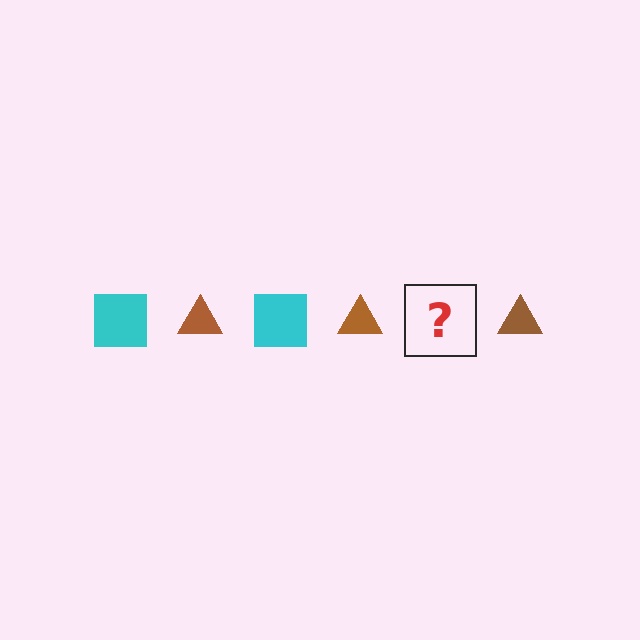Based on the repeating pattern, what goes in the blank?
The blank should be a cyan square.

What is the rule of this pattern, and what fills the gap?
The rule is that the pattern alternates between cyan square and brown triangle. The gap should be filled with a cyan square.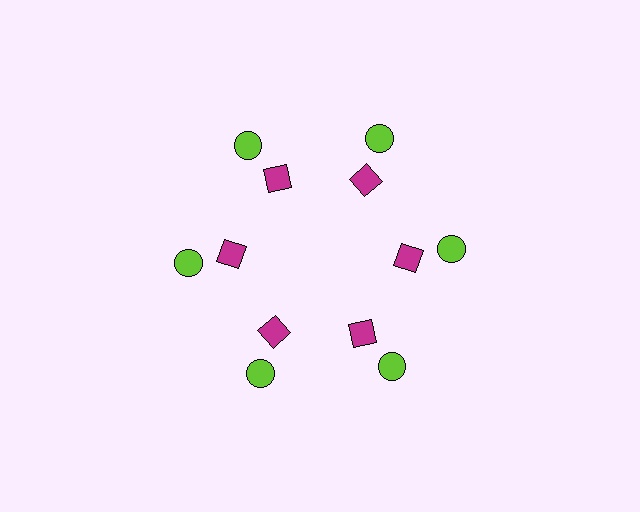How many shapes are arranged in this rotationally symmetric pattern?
There are 12 shapes, arranged in 6 groups of 2.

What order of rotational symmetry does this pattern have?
This pattern has 6-fold rotational symmetry.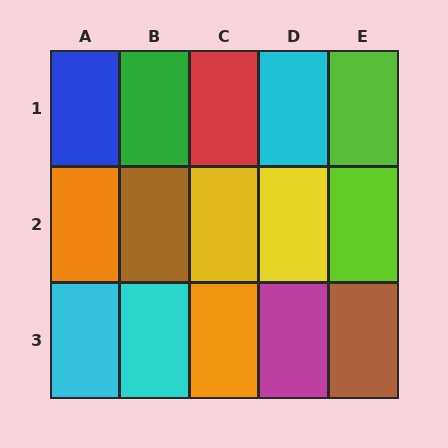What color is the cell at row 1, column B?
Green.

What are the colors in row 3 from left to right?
Cyan, cyan, orange, magenta, brown.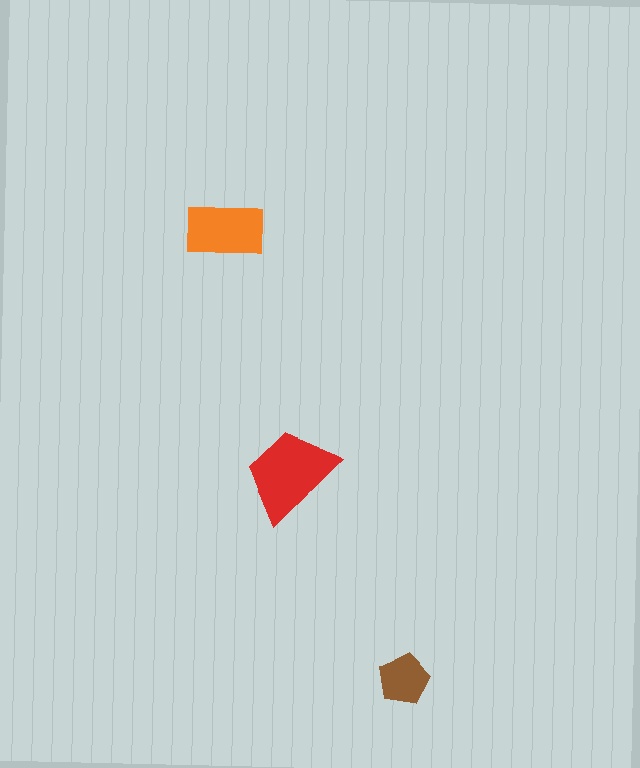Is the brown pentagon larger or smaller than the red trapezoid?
Smaller.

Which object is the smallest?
The brown pentagon.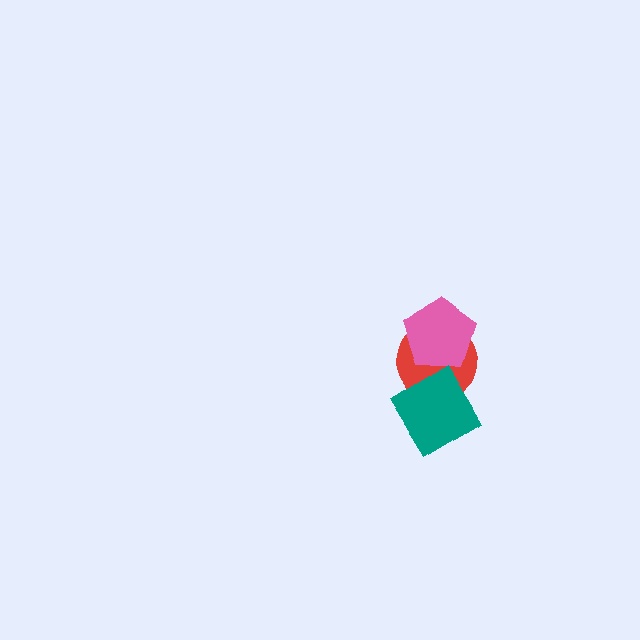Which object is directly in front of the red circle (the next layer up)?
The pink pentagon is directly in front of the red circle.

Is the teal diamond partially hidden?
No, no other shape covers it.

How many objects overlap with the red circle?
2 objects overlap with the red circle.